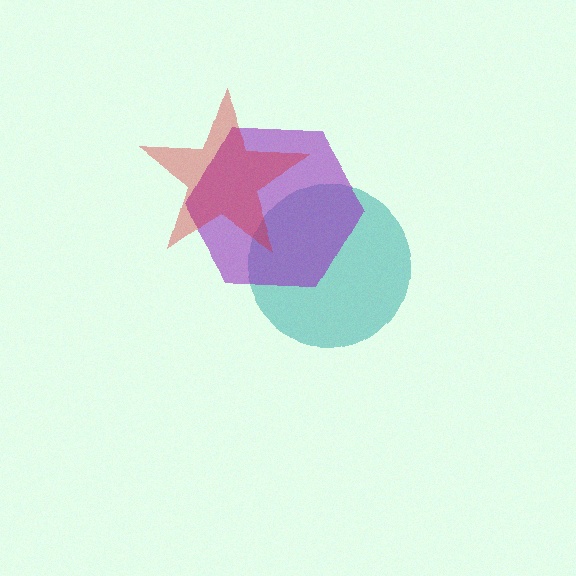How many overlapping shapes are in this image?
There are 3 overlapping shapes in the image.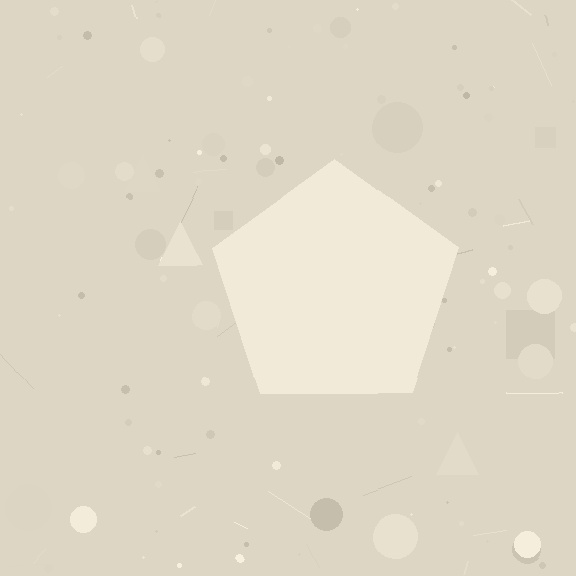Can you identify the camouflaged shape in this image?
The camouflaged shape is a pentagon.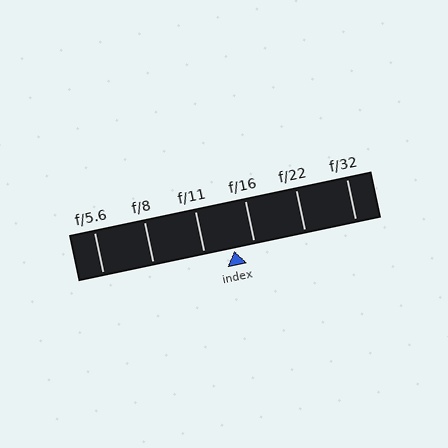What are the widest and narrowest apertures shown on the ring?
The widest aperture shown is f/5.6 and the narrowest is f/32.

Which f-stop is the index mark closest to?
The index mark is closest to f/16.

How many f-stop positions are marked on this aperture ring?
There are 6 f-stop positions marked.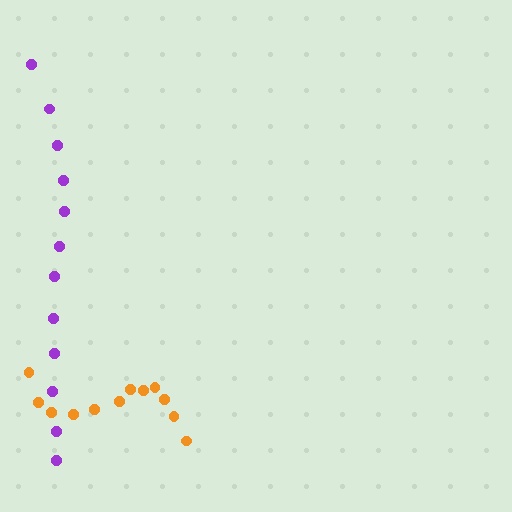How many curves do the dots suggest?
There are 2 distinct paths.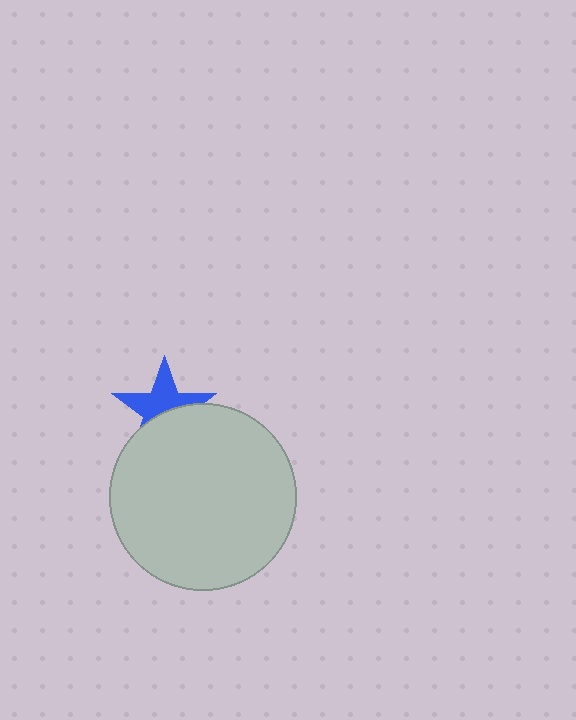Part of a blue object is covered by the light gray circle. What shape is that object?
It is a star.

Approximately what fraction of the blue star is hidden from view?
Roughly 46% of the blue star is hidden behind the light gray circle.